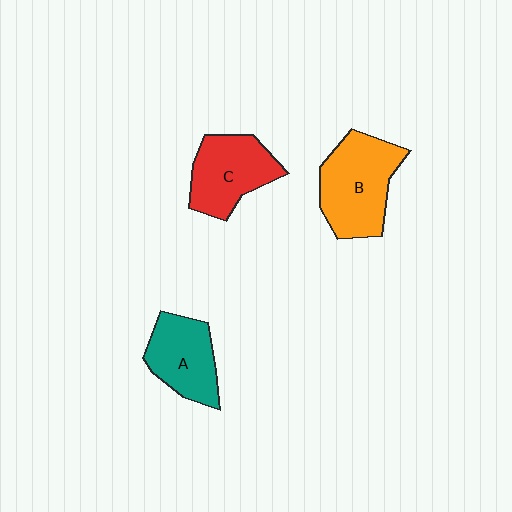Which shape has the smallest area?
Shape A (teal).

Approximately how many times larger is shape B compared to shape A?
Approximately 1.3 times.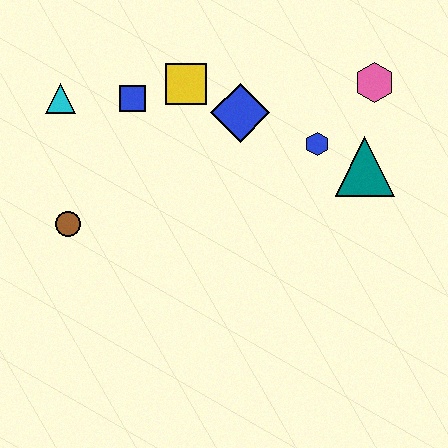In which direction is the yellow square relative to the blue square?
The yellow square is to the right of the blue square.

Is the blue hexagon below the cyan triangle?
Yes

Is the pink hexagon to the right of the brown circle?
Yes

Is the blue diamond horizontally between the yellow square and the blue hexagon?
Yes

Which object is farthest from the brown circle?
The pink hexagon is farthest from the brown circle.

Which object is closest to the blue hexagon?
The teal triangle is closest to the blue hexagon.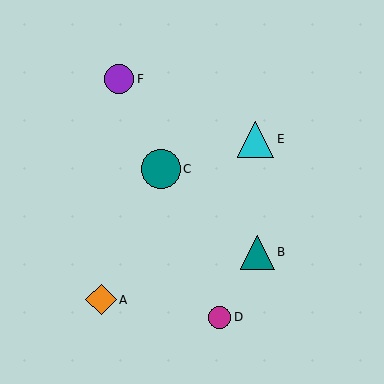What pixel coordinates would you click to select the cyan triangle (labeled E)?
Click at (256, 139) to select the cyan triangle E.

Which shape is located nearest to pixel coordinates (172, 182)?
The teal circle (labeled C) at (161, 169) is nearest to that location.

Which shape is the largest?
The teal circle (labeled C) is the largest.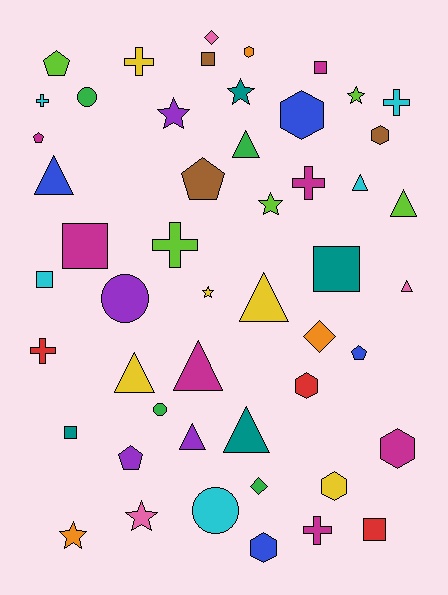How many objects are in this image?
There are 50 objects.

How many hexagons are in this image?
There are 7 hexagons.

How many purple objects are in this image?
There are 4 purple objects.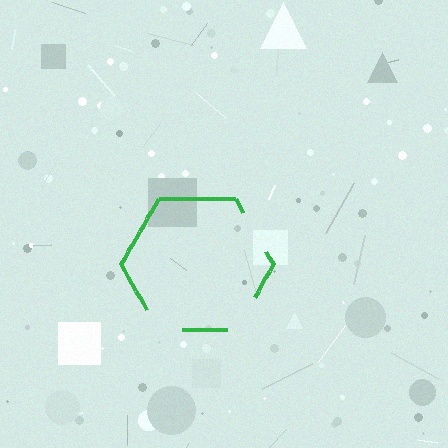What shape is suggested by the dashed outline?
The dashed outline suggests a hexagon.